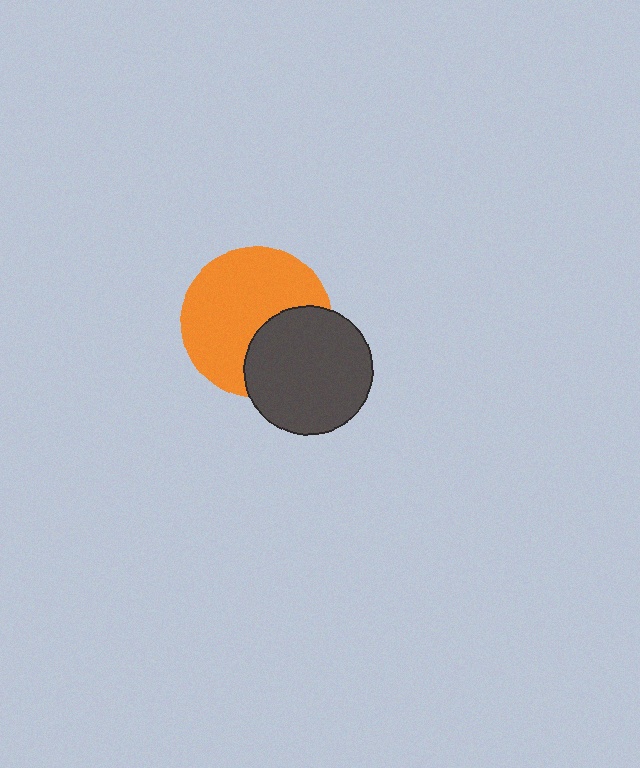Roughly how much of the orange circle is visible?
Most of it is visible (roughly 67%).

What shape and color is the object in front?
The object in front is a dark gray circle.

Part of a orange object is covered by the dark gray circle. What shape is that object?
It is a circle.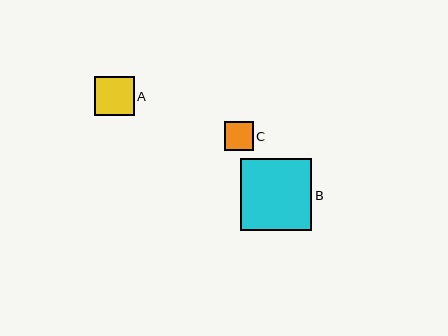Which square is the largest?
Square B is the largest with a size of approximately 71 pixels.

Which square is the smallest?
Square C is the smallest with a size of approximately 29 pixels.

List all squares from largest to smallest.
From largest to smallest: B, A, C.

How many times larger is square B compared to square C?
Square B is approximately 2.5 times the size of square C.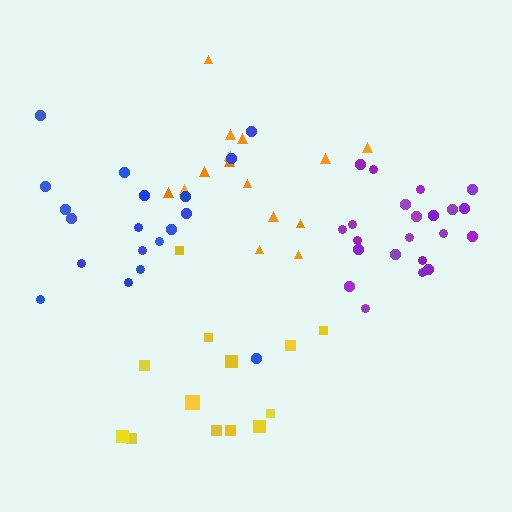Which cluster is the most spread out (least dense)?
Yellow.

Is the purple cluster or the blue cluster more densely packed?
Purple.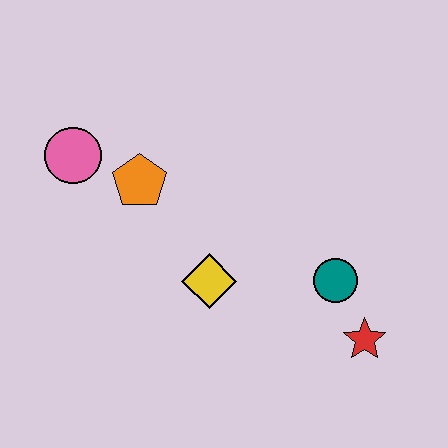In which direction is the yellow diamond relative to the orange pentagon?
The yellow diamond is below the orange pentagon.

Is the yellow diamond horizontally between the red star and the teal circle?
No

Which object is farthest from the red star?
The pink circle is farthest from the red star.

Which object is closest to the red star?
The teal circle is closest to the red star.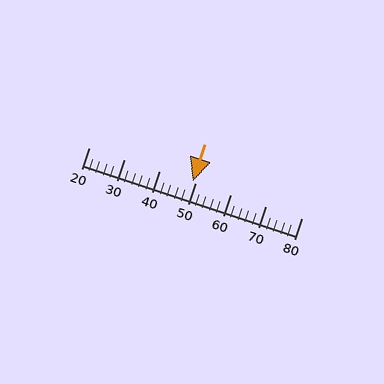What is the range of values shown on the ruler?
The ruler shows values from 20 to 80.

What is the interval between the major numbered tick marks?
The major tick marks are spaced 10 units apart.